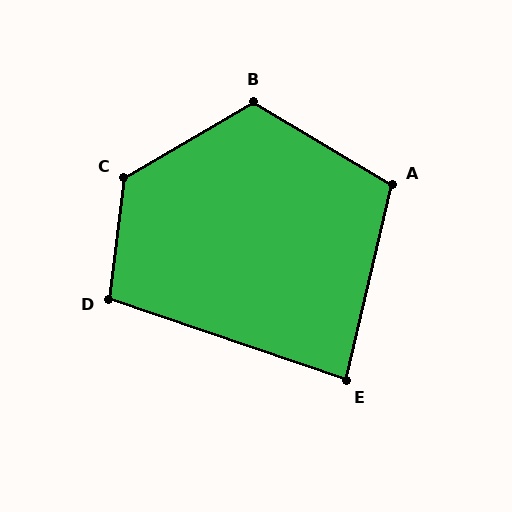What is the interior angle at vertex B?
Approximately 119 degrees (obtuse).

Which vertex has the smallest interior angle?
E, at approximately 84 degrees.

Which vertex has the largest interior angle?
C, at approximately 127 degrees.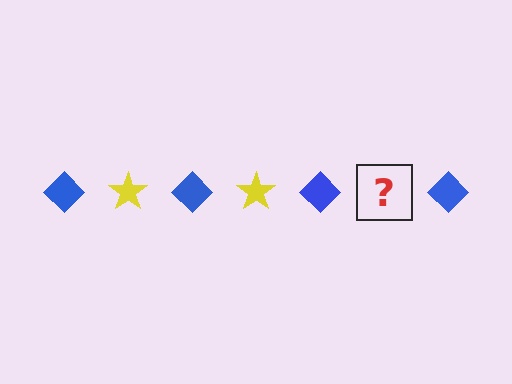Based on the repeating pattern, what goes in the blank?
The blank should be a yellow star.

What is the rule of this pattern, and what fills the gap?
The rule is that the pattern alternates between blue diamond and yellow star. The gap should be filled with a yellow star.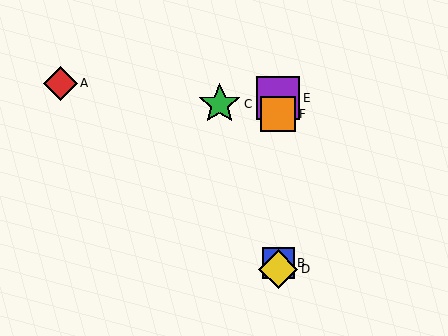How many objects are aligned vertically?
4 objects (B, D, E, F) are aligned vertically.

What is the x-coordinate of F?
Object F is at x≈278.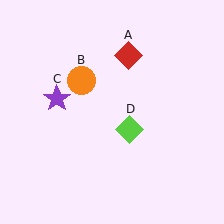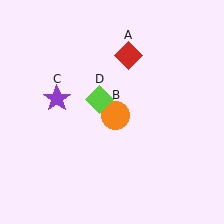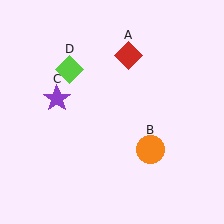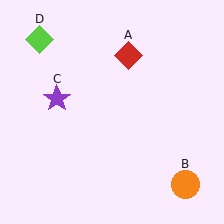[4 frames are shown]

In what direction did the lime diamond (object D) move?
The lime diamond (object D) moved up and to the left.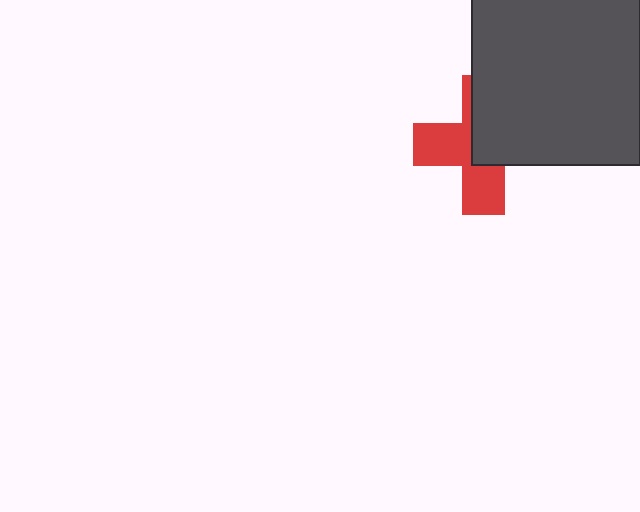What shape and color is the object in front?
The object in front is a dark gray rectangle.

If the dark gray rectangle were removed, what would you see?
You would see the complete red cross.